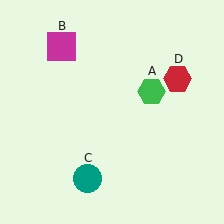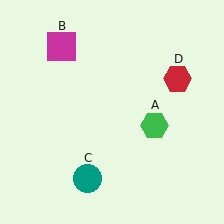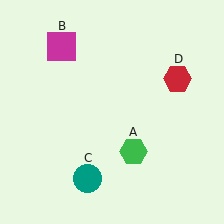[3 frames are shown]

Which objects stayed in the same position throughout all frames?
Magenta square (object B) and teal circle (object C) and red hexagon (object D) remained stationary.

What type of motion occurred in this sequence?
The green hexagon (object A) rotated clockwise around the center of the scene.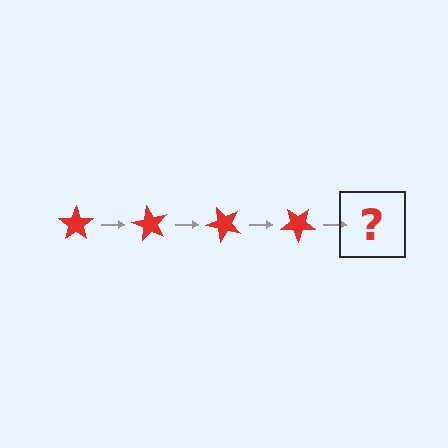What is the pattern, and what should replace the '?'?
The pattern is that the star rotates 60 degrees each step. The '?' should be a red star rotated 240 degrees.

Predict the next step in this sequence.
The next step is a red star rotated 240 degrees.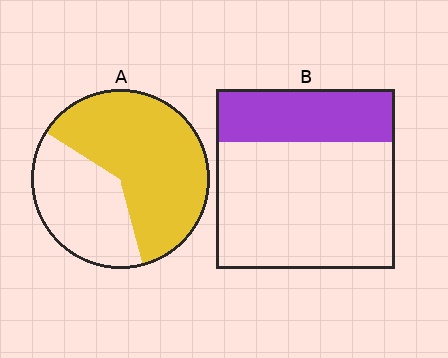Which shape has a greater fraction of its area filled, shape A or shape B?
Shape A.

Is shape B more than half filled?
No.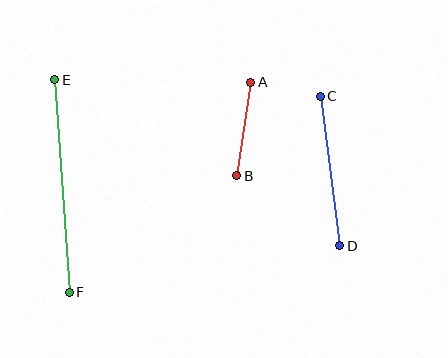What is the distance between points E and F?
The distance is approximately 213 pixels.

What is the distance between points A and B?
The distance is approximately 94 pixels.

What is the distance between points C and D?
The distance is approximately 151 pixels.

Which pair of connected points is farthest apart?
Points E and F are farthest apart.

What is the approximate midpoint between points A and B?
The midpoint is at approximately (244, 129) pixels.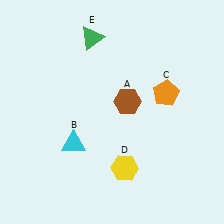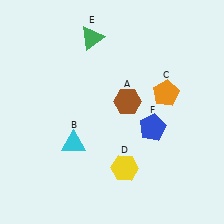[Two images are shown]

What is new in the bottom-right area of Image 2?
A blue pentagon (F) was added in the bottom-right area of Image 2.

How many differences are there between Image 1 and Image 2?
There is 1 difference between the two images.